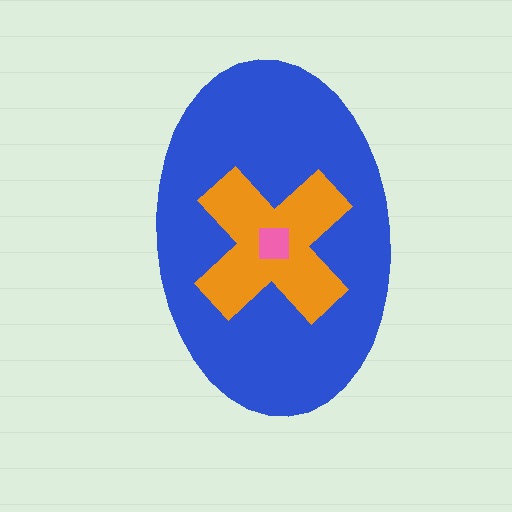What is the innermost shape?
The pink square.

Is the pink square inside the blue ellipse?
Yes.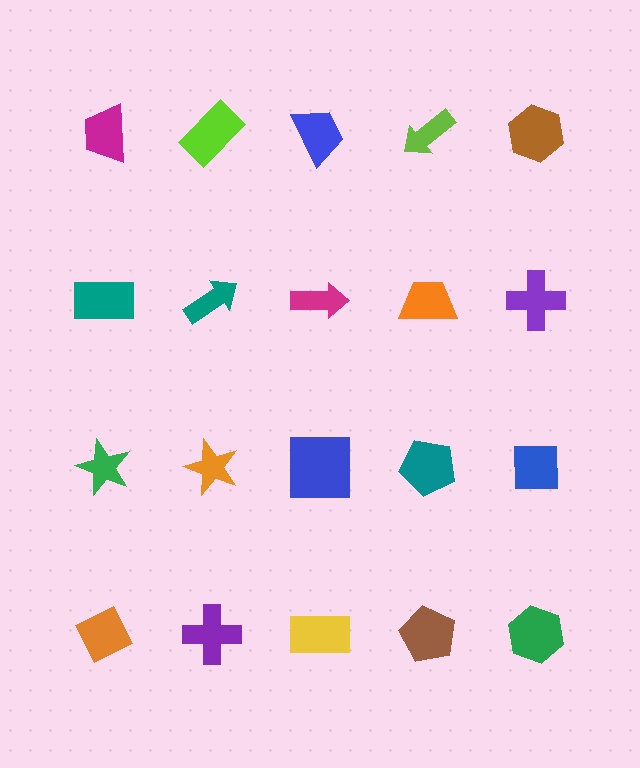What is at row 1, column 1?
A magenta trapezoid.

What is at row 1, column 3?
A blue trapezoid.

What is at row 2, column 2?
A teal arrow.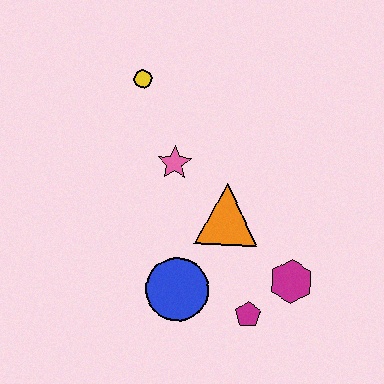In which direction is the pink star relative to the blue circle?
The pink star is above the blue circle.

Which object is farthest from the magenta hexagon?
The yellow circle is farthest from the magenta hexagon.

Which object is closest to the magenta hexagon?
The magenta pentagon is closest to the magenta hexagon.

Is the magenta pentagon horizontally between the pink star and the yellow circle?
No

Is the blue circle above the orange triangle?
No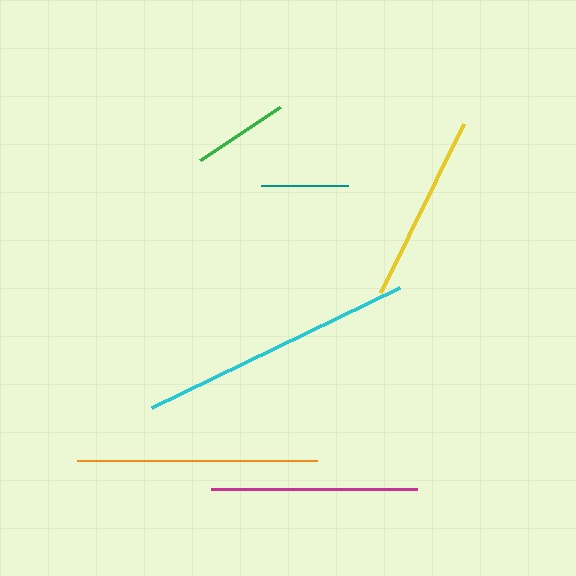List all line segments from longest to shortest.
From longest to shortest: cyan, orange, magenta, yellow, green, teal.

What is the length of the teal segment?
The teal segment is approximately 87 pixels long.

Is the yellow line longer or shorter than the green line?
The yellow line is longer than the green line.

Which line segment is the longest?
The cyan line is the longest at approximately 275 pixels.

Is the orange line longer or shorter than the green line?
The orange line is longer than the green line.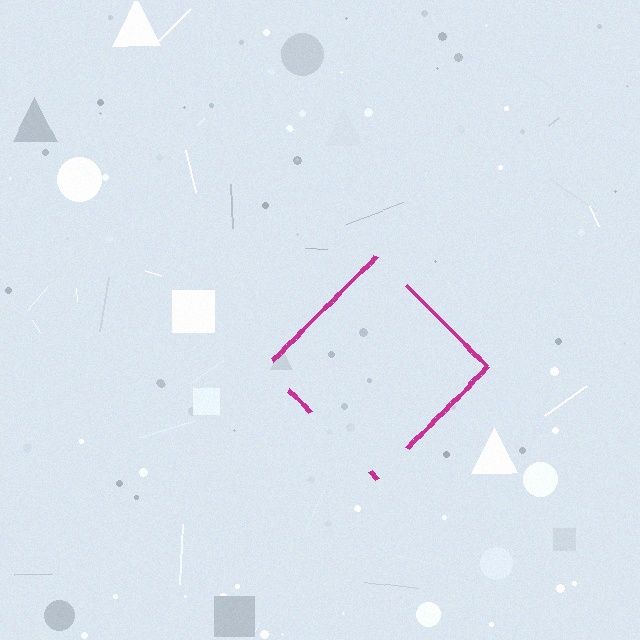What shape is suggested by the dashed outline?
The dashed outline suggests a diamond.